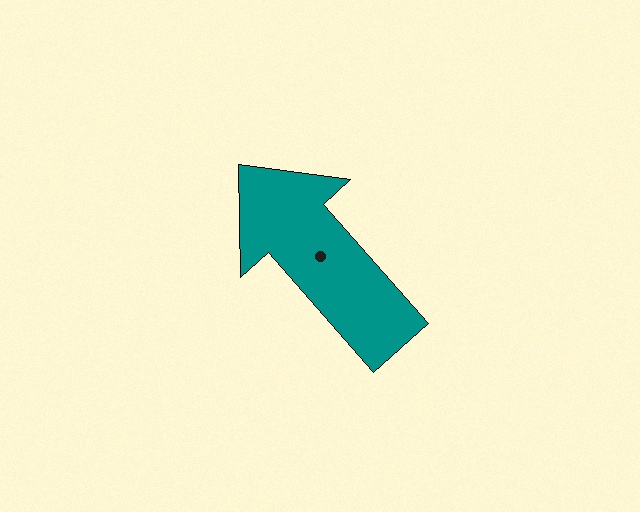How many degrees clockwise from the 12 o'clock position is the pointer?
Approximately 318 degrees.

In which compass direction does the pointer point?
Northwest.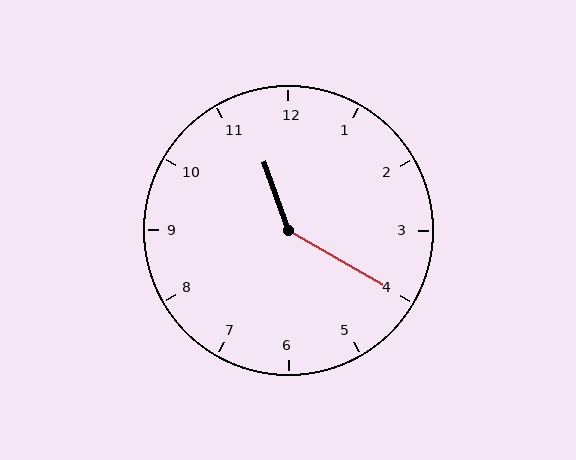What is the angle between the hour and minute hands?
Approximately 140 degrees.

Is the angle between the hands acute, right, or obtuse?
It is obtuse.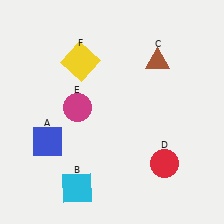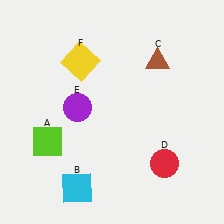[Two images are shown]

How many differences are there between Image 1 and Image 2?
There are 2 differences between the two images.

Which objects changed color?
A changed from blue to lime. E changed from magenta to purple.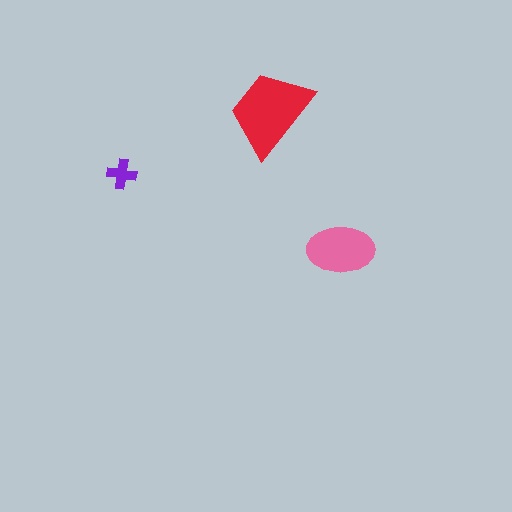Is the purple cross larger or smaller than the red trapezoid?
Smaller.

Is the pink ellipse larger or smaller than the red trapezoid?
Smaller.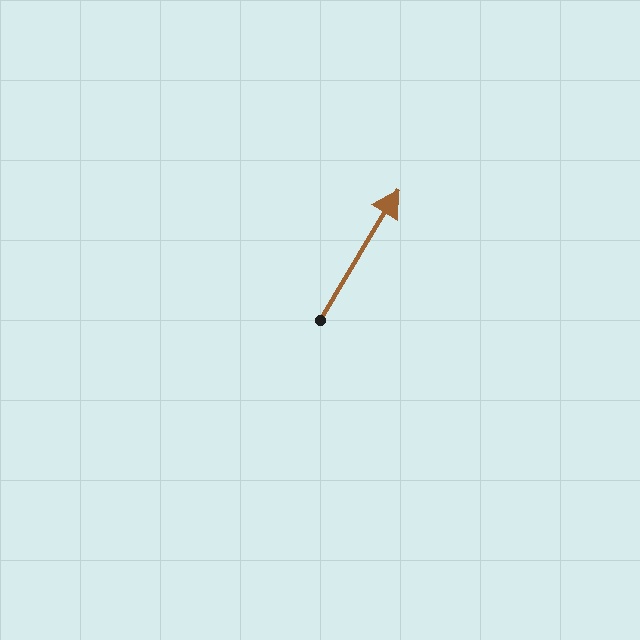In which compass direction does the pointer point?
Northeast.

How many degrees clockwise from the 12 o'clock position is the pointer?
Approximately 31 degrees.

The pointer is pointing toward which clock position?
Roughly 1 o'clock.